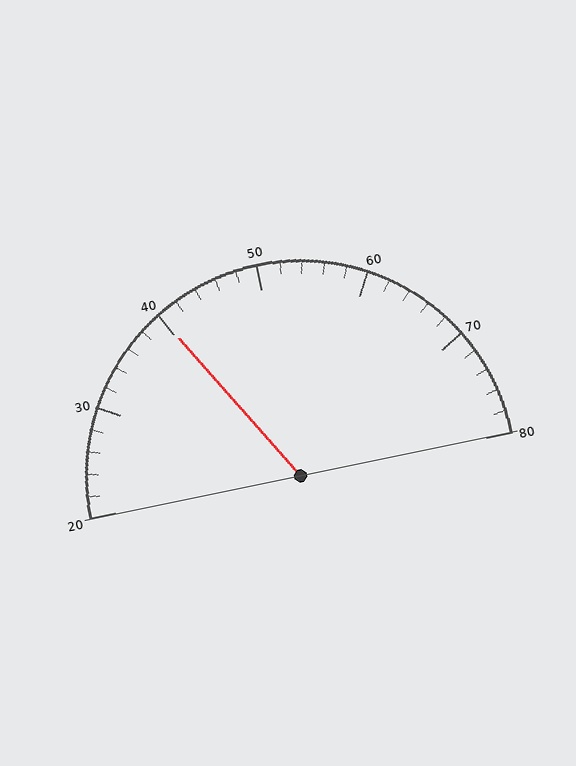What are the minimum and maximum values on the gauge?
The gauge ranges from 20 to 80.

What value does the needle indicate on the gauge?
The needle indicates approximately 40.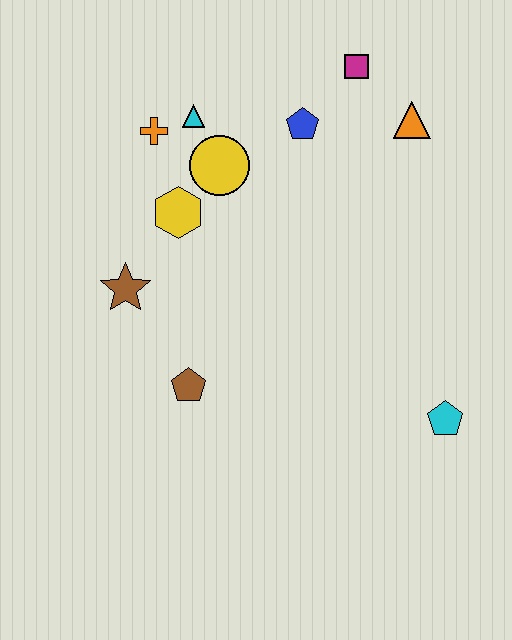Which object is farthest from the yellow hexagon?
The cyan pentagon is farthest from the yellow hexagon.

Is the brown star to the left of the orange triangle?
Yes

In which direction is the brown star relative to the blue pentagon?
The brown star is to the left of the blue pentagon.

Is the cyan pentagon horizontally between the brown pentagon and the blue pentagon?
No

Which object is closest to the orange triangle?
The magenta square is closest to the orange triangle.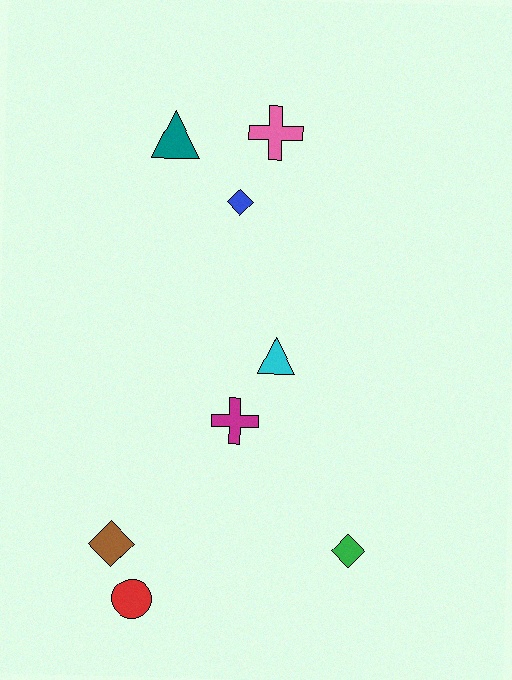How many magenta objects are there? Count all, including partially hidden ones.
There is 1 magenta object.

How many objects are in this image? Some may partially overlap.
There are 8 objects.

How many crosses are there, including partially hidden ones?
There are 2 crosses.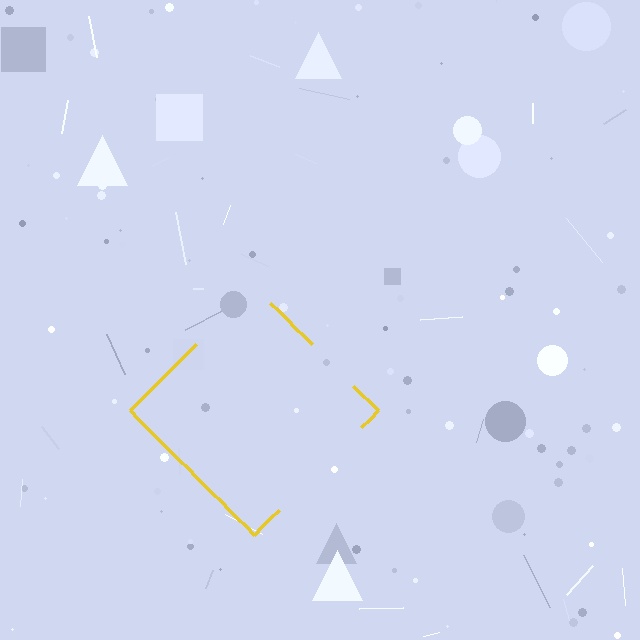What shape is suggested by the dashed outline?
The dashed outline suggests a diamond.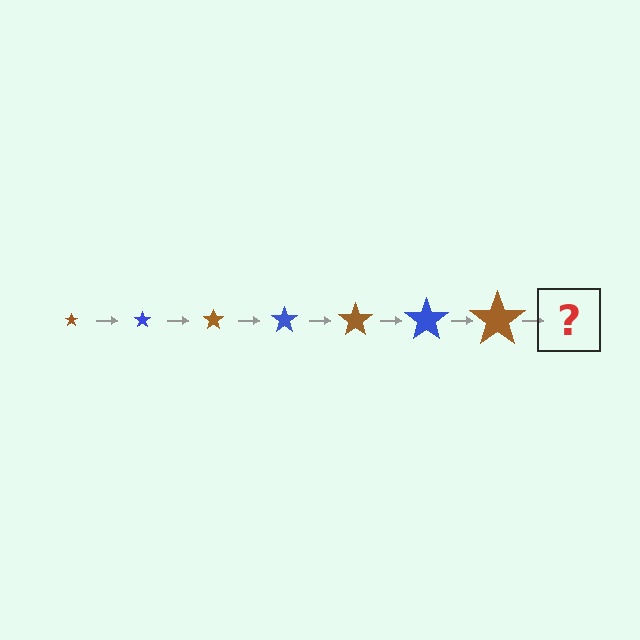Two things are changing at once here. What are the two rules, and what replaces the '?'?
The two rules are that the star grows larger each step and the color cycles through brown and blue. The '?' should be a blue star, larger than the previous one.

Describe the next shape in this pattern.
It should be a blue star, larger than the previous one.